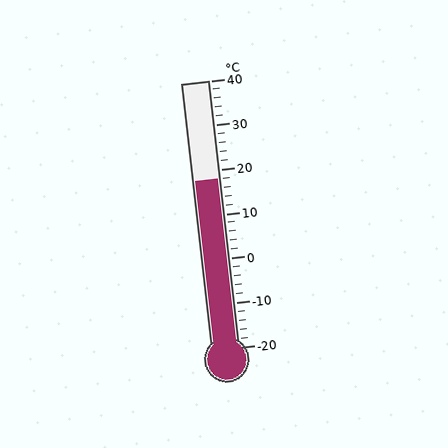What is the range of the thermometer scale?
The thermometer scale ranges from -20°C to 40°C.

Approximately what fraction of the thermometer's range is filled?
The thermometer is filled to approximately 65% of its range.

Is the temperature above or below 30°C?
The temperature is below 30°C.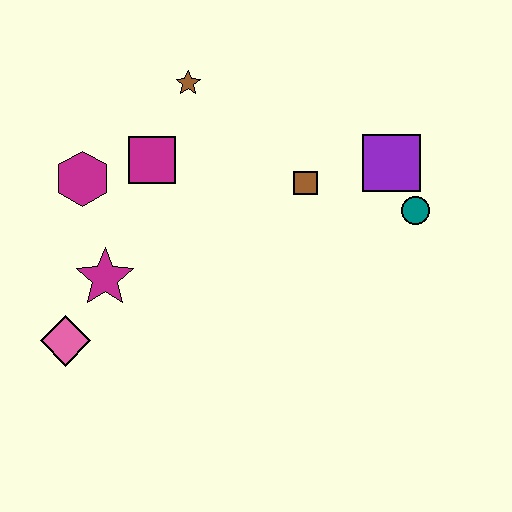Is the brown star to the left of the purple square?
Yes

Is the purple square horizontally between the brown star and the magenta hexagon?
No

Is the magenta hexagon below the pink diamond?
No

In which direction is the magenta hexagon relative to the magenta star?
The magenta hexagon is above the magenta star.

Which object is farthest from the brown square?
The pink diamond is farthest from the brown square.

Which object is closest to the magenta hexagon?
The magenta square is closest to the magenta hexagon.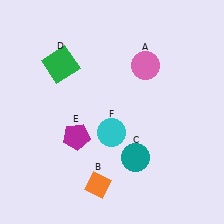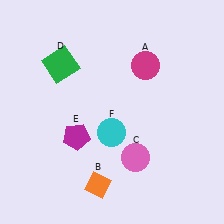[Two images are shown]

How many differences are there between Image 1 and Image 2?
There are 2 differences between the two images.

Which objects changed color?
A changed from pink to magenta. C changed from teal to pink.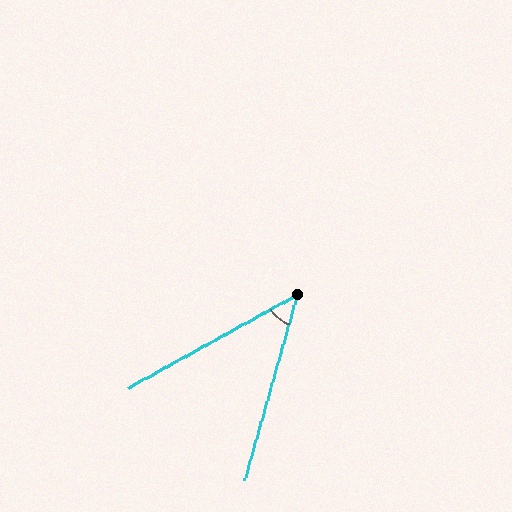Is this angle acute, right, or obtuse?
It is acute.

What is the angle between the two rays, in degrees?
Approximately 45 degrees.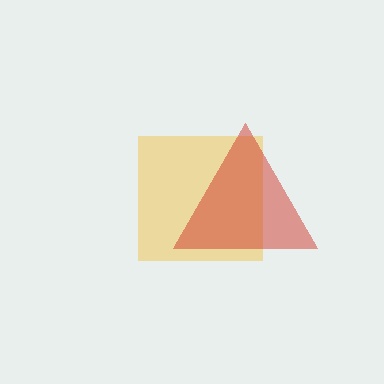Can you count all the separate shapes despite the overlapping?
Yes, there are 2 separate shapes.